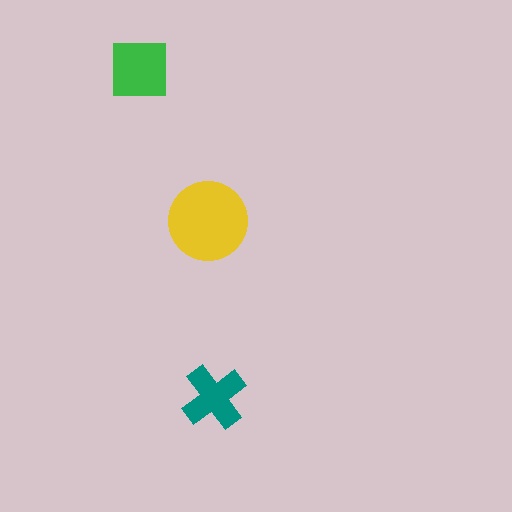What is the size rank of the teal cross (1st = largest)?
3rd.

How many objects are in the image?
There are 3 objects in the image.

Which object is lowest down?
The teal cross is bottommost.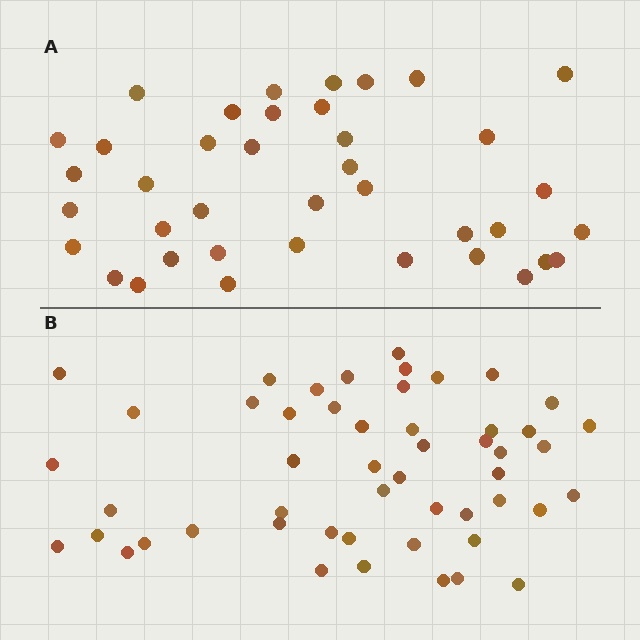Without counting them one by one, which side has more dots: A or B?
Region B (the bottom region) has more dots.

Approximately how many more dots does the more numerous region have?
Region B has roughly 12 or so more dots than region A.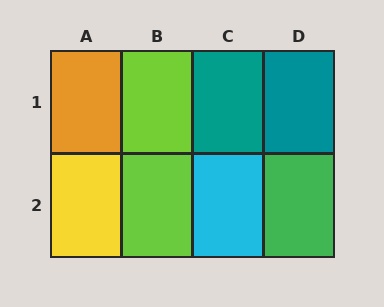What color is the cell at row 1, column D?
Teal.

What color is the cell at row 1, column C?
Teal.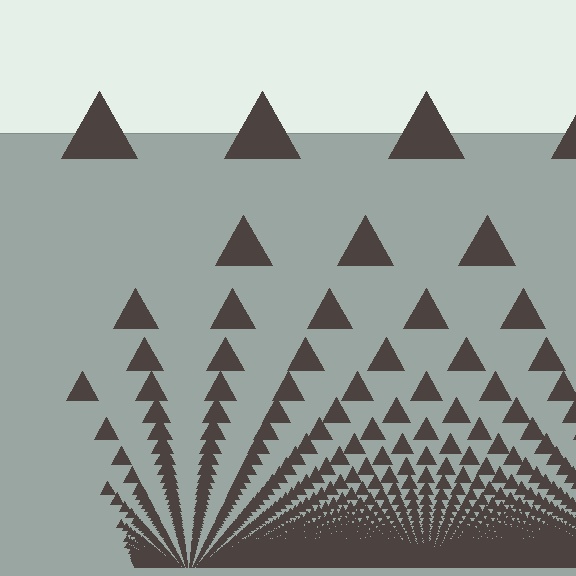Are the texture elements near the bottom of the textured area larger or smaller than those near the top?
Smaller. The gradient is inverted — elements near the bottom are smaller and denser.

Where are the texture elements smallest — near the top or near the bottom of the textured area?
Near the bottom.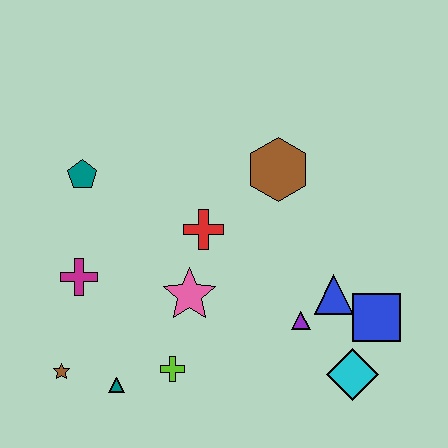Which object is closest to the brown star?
The teal triangle is closest to the brown star.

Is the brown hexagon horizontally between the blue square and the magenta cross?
Yes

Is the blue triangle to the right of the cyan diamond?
No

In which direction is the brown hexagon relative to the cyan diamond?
The brown hexagon is above the cyan diamond.